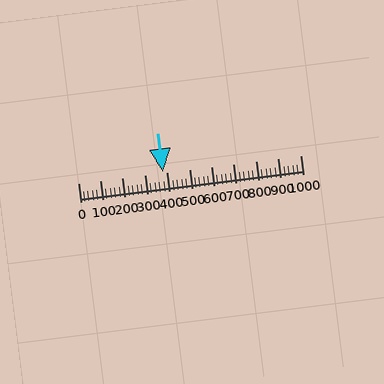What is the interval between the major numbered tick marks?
The major tick marks are spaced 100 units apart.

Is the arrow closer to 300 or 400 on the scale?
The arrow is closer to 400.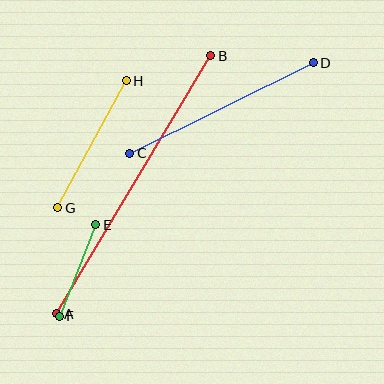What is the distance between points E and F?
The distance is approximately 98 pixels.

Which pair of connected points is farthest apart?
Points A and B are farthest apart.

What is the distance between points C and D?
The distance is approximately 205 pixels.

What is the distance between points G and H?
The distance is approximately 144 pixels.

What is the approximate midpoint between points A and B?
The midpoint is at approximately (134, 185) pixels.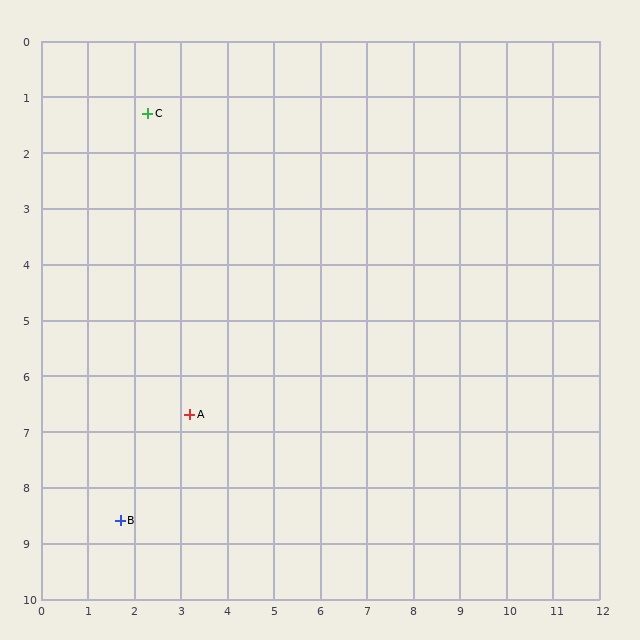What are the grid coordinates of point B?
Point B is at approximately (1.7, 8.6).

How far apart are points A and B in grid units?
Points A and B are about 2.4 grid units apart.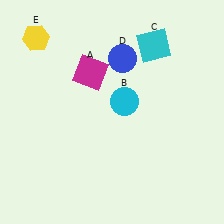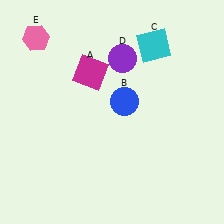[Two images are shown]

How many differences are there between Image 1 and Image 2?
There are 3 differences between the two images.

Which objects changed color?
B changed from cyan to blue. D changed from blue to purple. E changed from yellow to pink.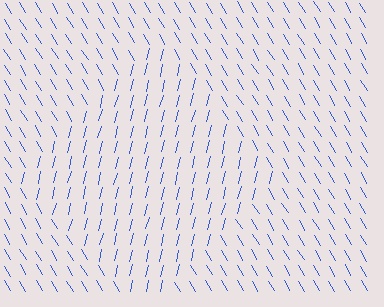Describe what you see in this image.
The image is filled with small blue line segments. A diamond region in the image has lines oriented differently from the surrounding lines, creating a visible texture boundary.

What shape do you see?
I see a diamond.